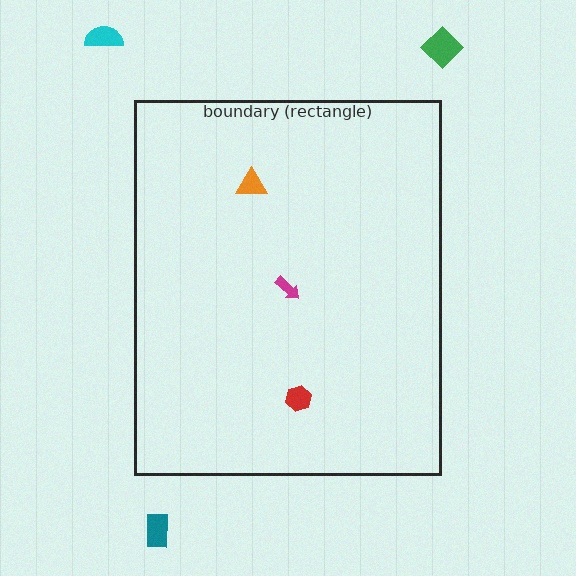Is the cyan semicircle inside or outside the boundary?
Outside.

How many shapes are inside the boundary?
3 inside, 3 outside.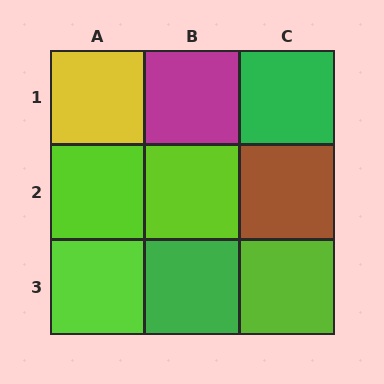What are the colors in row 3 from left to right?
Lime, green, lime.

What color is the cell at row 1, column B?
Magenta.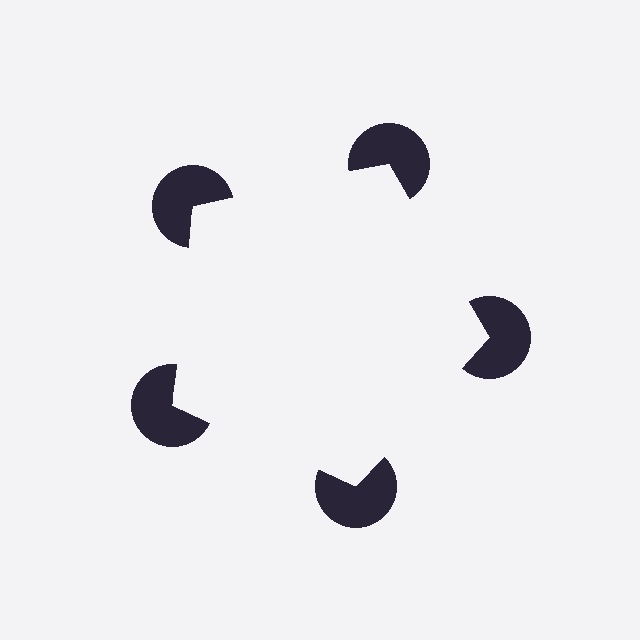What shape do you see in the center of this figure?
An illusory pentagon — its edges are inferred from the aligned wedge cuts in the pac-man discs, not physically drawn.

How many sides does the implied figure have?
5 sides.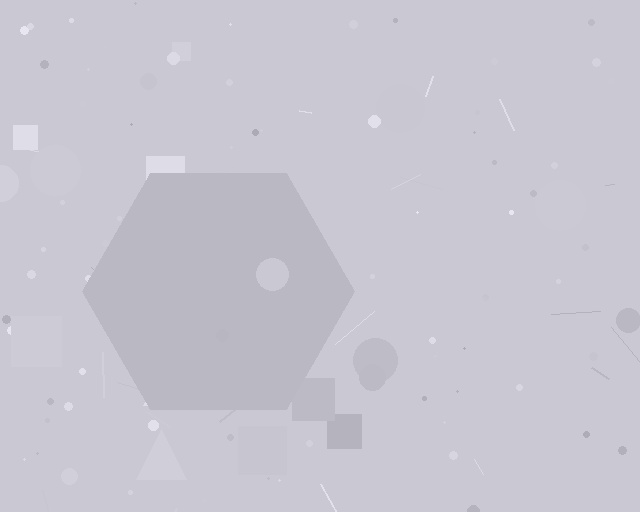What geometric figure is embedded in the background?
A hexagon is embedded in the background.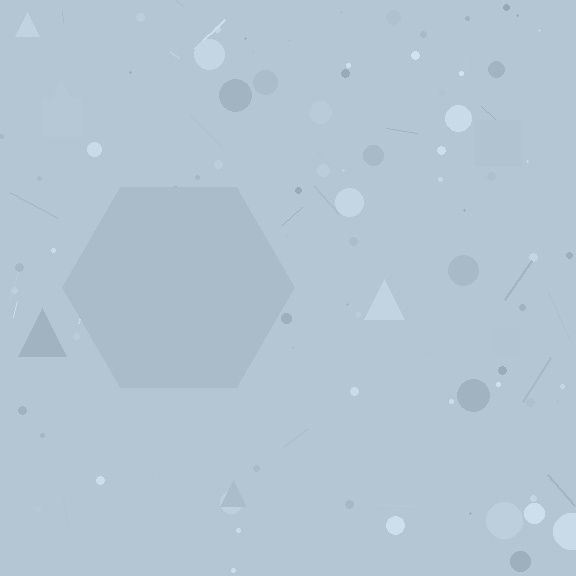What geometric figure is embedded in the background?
A hexagon is embedded in the background.